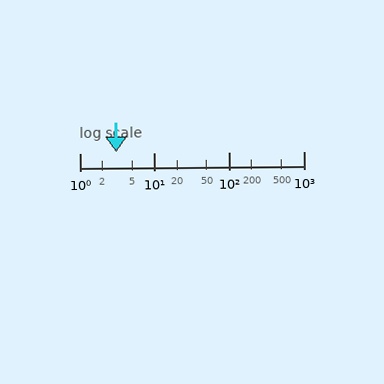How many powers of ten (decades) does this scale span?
The scale spans 3 decades, from 1 to 1000.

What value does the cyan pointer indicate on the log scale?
The pointer indicates approximately 3.1.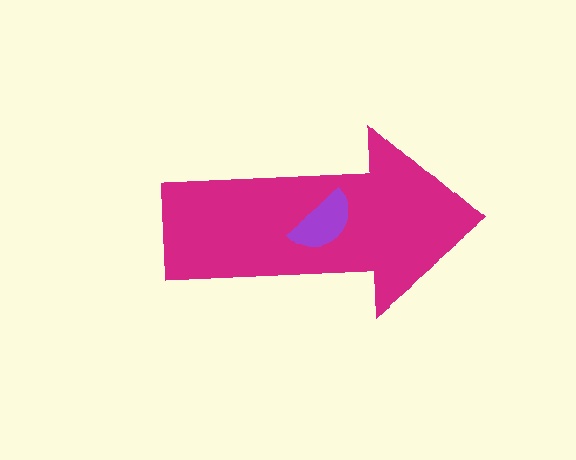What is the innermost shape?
The purple semicircle.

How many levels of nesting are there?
2.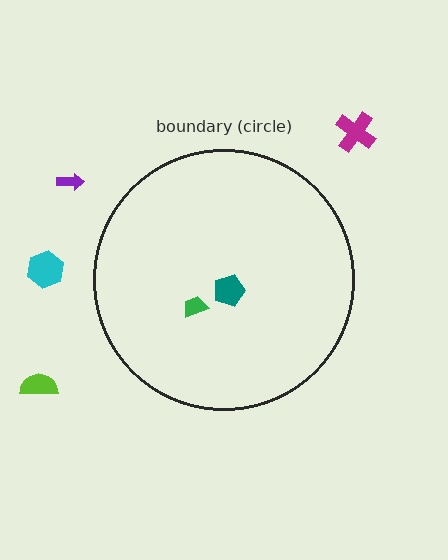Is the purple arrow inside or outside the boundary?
Outside.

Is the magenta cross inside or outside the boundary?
Outside.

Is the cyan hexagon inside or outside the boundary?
Outside.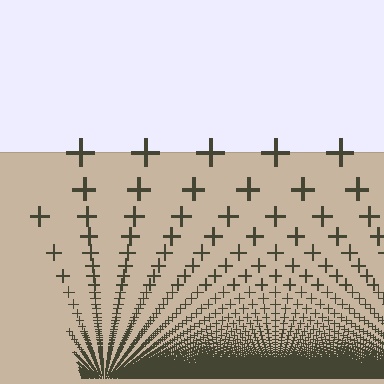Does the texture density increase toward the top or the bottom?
Density increases toward the bottom.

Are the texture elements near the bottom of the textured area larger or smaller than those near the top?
Smaller. The gradient is inverted — elements near the bottom are smaller and denser.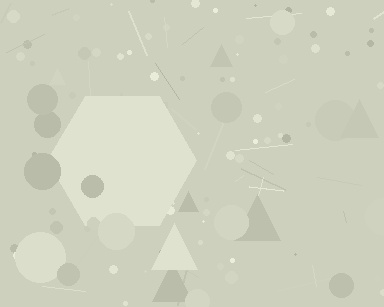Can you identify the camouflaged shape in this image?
The camouflaged shape is a hexagon.